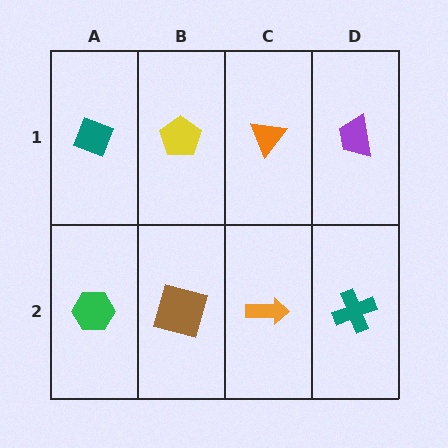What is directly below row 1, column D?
A teal cross.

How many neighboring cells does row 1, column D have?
2.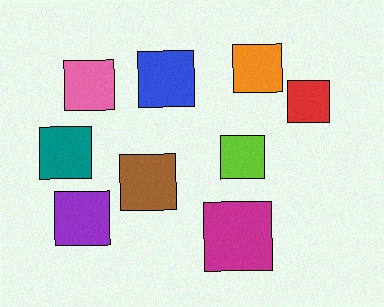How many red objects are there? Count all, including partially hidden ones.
There is 1 red object.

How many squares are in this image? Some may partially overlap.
There are 9 squares.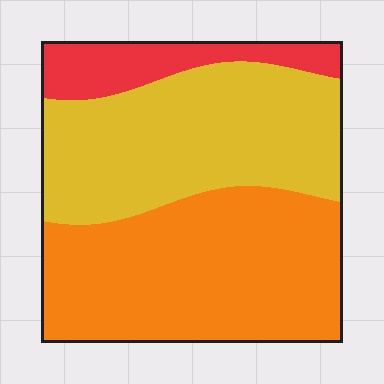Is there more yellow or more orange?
Orange.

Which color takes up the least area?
Red, at roughly 10%.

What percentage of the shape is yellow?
Yellow takes up about two fifths (2/5) of the shape.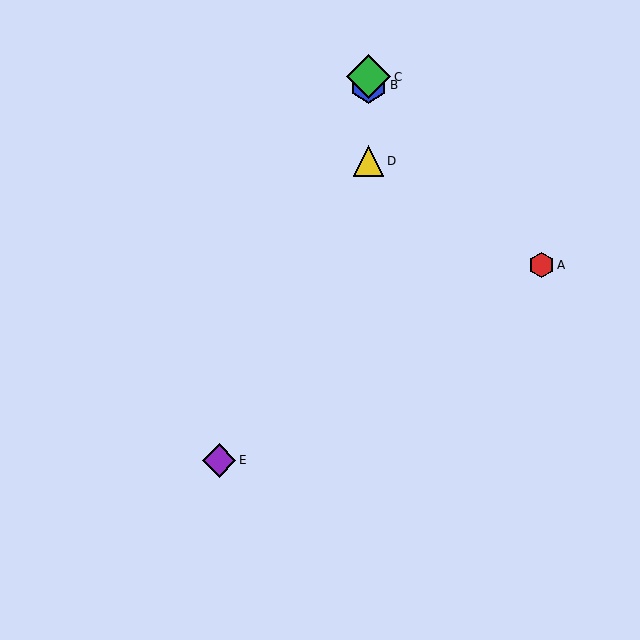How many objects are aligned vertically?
3 objects (B, C, D) are aligned vertically.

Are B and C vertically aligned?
Yes, both are at x≈369.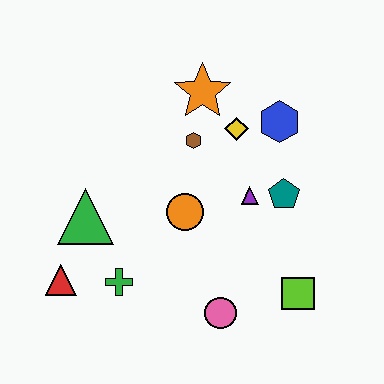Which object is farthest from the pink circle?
The orange star is farthest from the pink circle.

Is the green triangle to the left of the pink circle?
Yes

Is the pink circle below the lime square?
Yes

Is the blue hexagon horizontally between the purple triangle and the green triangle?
No